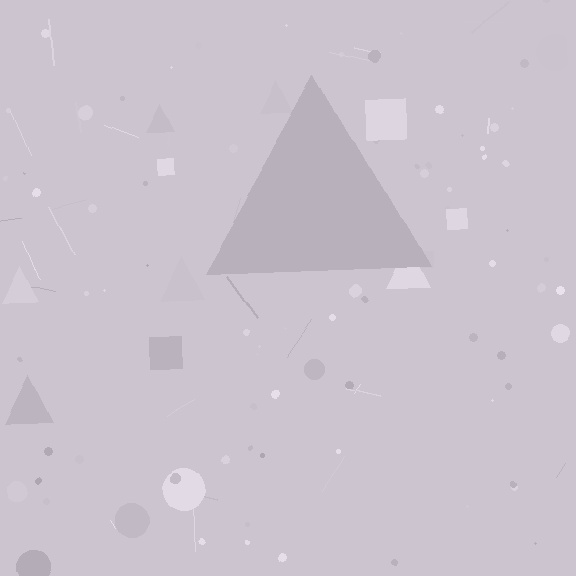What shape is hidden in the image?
A triangle is hidden in the image.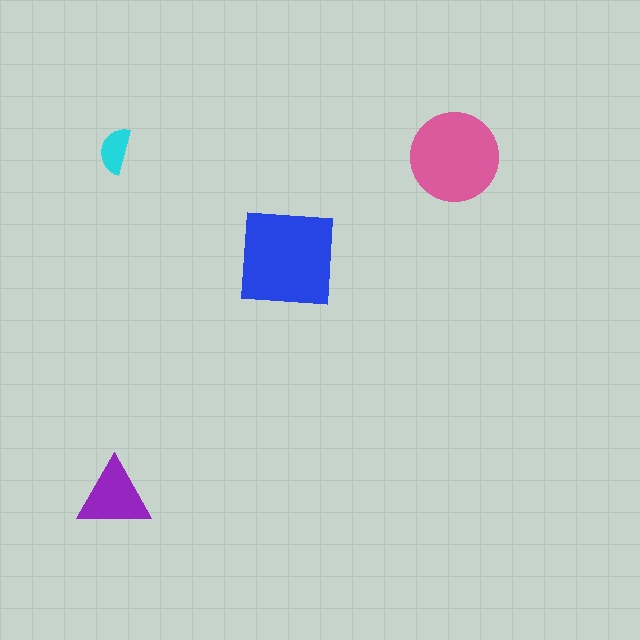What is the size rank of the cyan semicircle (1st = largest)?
4th.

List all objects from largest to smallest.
The blue square, the pink circle, the purple triangle, the cyan semicircle.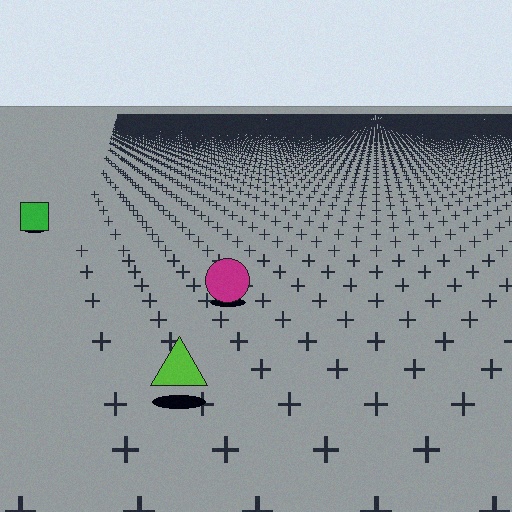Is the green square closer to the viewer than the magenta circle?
No. The magenta circle is closer — you can tell from the texture gradient: the ground texture is coarser near it.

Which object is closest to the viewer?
The lime triangle is closest. The texture marks near it are larger and more spread out.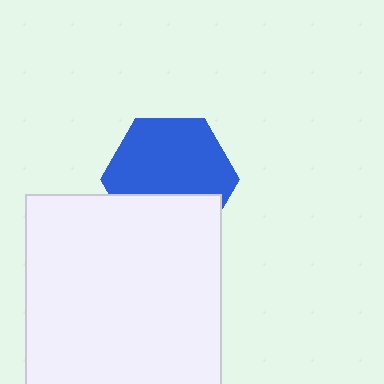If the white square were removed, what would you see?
You would see the complete blue hexagon.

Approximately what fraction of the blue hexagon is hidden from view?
Roughly 34% of the blue hexagon is hidden behind the white square.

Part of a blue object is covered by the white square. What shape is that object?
It is a hexagon.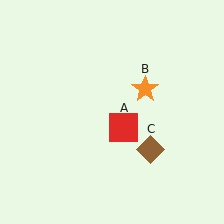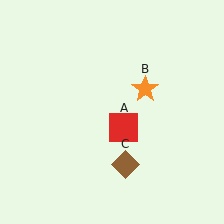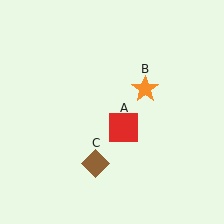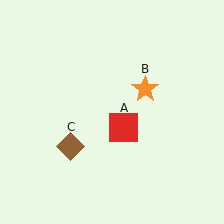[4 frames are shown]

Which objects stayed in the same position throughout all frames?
Red square (object A) and orange star (object B) remained stationary.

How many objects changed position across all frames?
1 object changed position: brown diamond (object C).